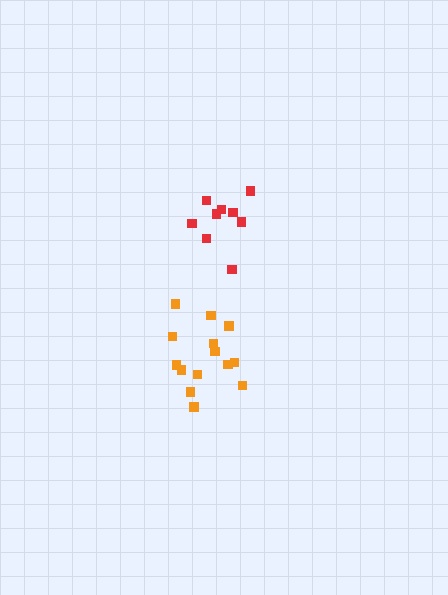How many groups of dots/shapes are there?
There are 2 groups.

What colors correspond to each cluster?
The clusters are colored: red, orange.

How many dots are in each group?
Group 1: 9 dots, Group 2: 14 dots (23 total).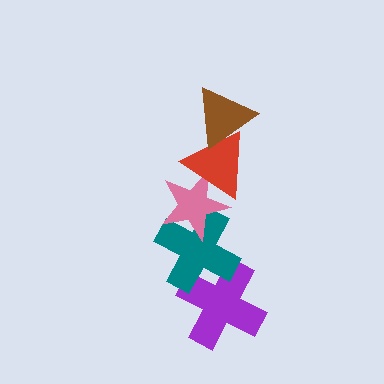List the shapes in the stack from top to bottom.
From top to bottom: the brown triangle, the red triangle, the pink star, the teal cross, the purple cross.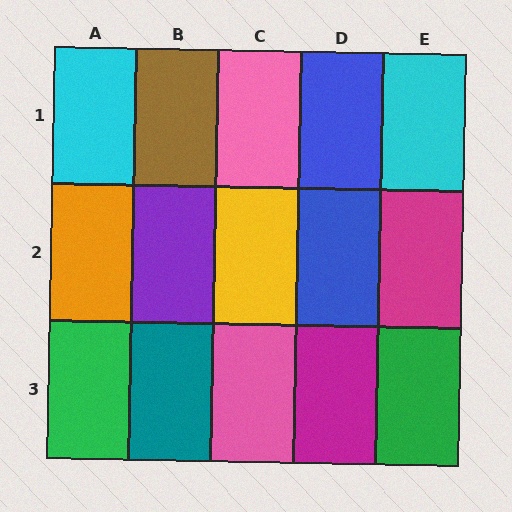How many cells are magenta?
2 cells are magenta.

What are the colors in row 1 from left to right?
Cyan, brown, pink, blue, cyan.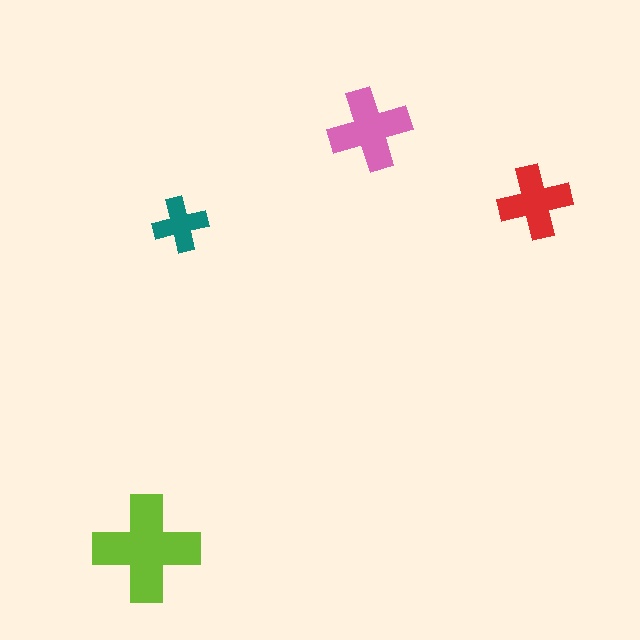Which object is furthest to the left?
The lime cross is leftmost.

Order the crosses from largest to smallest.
the lime one, the pink one, the red one, the teal one.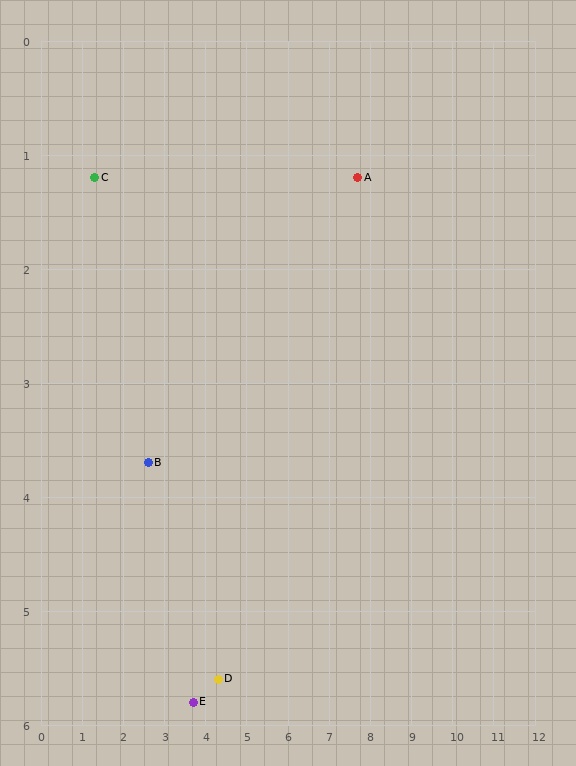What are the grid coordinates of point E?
Point E is at approximately (3.7, 5.8).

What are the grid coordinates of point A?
Point A is at approximately (7.7, 1.2).